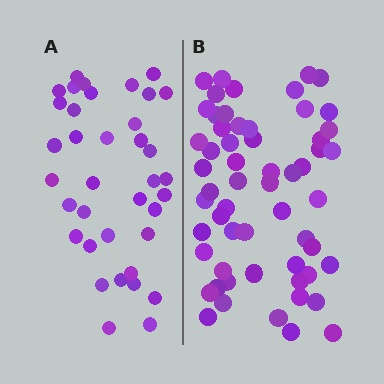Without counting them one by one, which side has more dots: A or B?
Region B (the right region) has more dots.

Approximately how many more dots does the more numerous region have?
Region B has approximately 20 more dots than region A.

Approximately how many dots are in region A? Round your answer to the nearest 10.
About 40 dots. (The exact count is 37, which rounds to 40.)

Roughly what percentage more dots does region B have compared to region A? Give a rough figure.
About 55% more.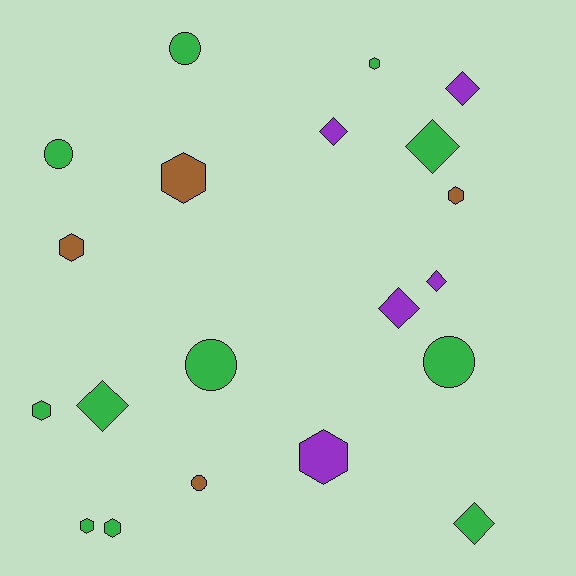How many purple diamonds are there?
There are 4 purple diamonds.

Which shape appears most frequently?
Hexagon, with 8 objects.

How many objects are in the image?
There are 20 objects.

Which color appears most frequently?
Green, with 11 objects.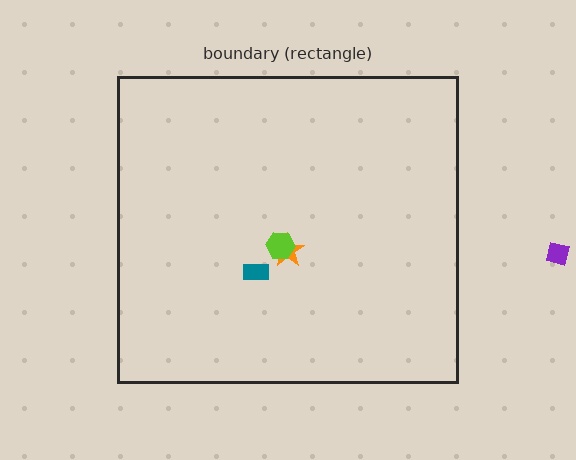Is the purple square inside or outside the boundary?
Outside.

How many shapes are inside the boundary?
3 inside, 1 outside.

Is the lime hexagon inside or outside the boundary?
Inside.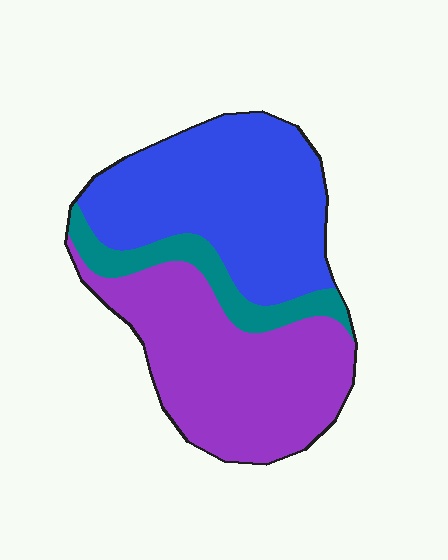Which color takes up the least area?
Teal, at roughly 10%.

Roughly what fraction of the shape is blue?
Blue takes up between a quarter and a half of the shape.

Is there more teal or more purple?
Purple.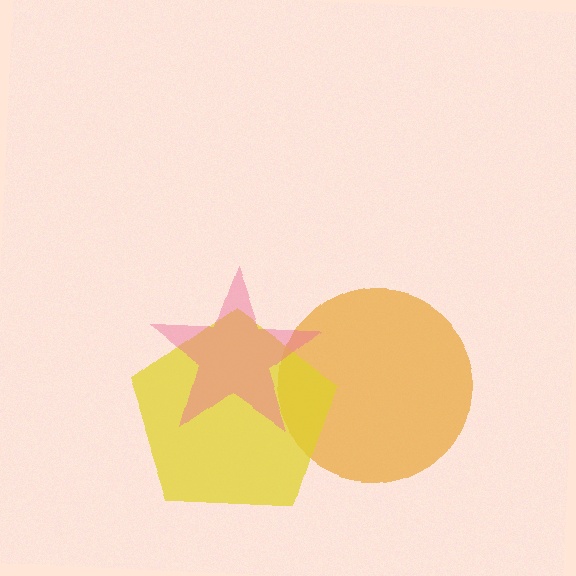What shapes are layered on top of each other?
The layered shapes are: an orange circle, a yellow pentagon, a pink star.